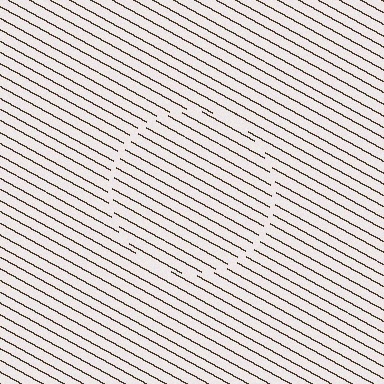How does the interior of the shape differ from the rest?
The interior of the shape contains the same grating, shifted by half a period — the contour is defined by the phase discontinuity where line-ends from the inner and outer gratings abut.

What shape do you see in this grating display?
An illusory circle. The interior of the shape contains the same grating, shifted by half a period — the contour is defined by the phase discontinuity where line-ends from the inner and outer gratings abut.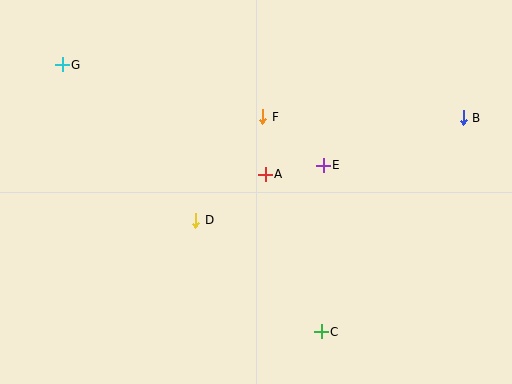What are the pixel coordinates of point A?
Point A is at (265, 174).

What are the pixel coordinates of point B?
Point B is at (463, 118).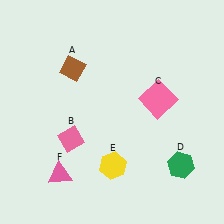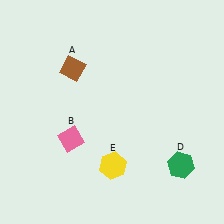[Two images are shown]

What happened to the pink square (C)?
The pink square (C) was removed in Image 2. It was in the top-right area of Image 1.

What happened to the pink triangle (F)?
The pink triangle (F) was removed in Image 2. It was in the bottom-left area of Image 1.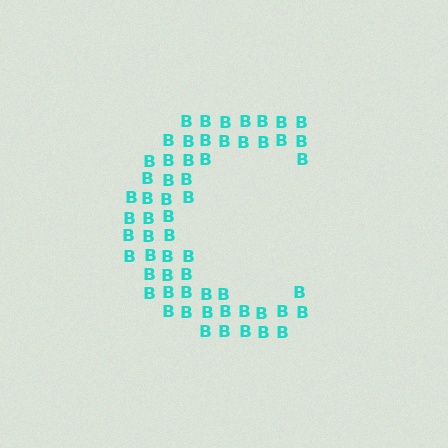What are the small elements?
The small elements are letter B's.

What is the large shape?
The large shape is the letter C.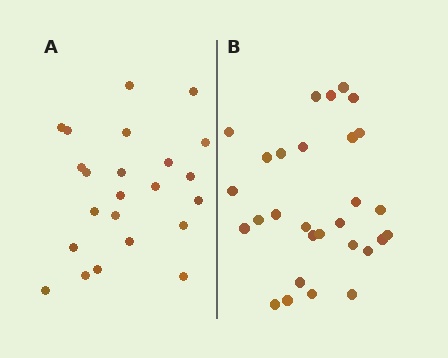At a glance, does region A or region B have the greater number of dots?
Region B (the right region) has more dots.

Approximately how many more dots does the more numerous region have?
Region B has about 6 more dots than region A.